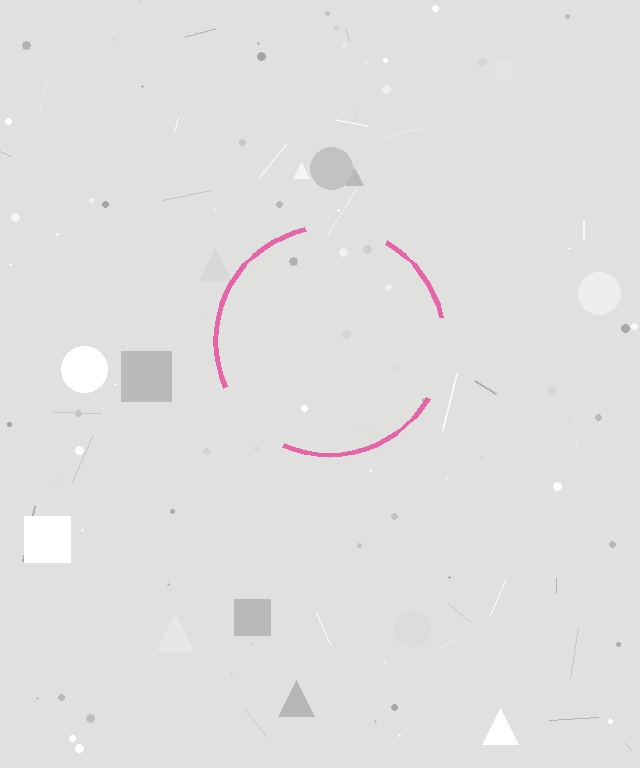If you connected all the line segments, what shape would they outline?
They would outline a circle.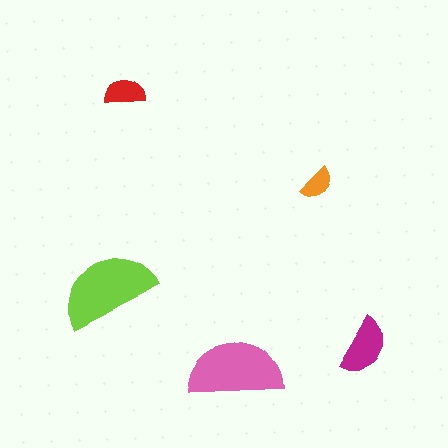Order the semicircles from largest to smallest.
the lime one, the pink one, the magenta one, the red one, the orange one.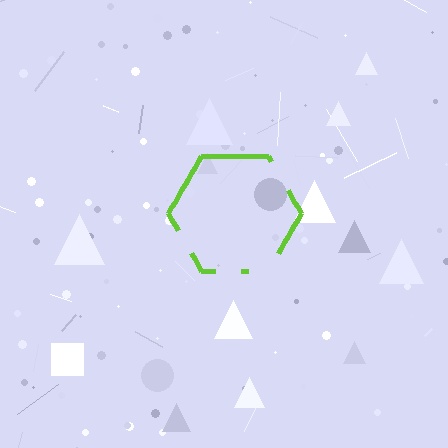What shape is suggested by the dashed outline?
The dashed outline suggests a hexagon.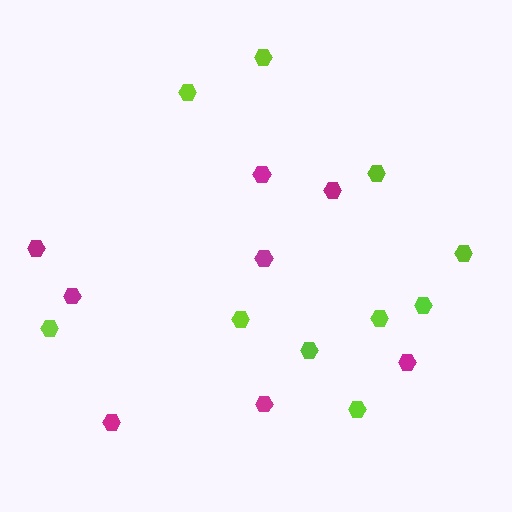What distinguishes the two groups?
There are 2 groups: one group of lime hexagons (10) and one group of magenta hexagons (8).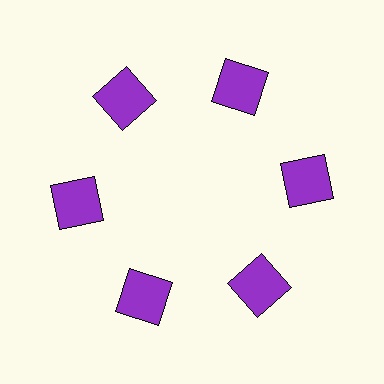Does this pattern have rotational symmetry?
Yes, this pattern has 6-fold rotational symmetry. It looks the same after rotating 60 degrees around the center.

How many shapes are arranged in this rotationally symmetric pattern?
There are 6 shapes, arranged in 6 groups of 1.